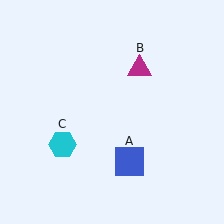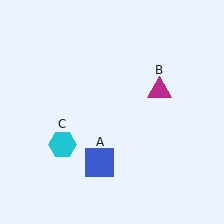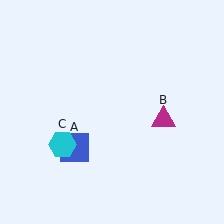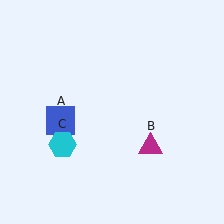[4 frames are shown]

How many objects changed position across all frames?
2 objects changed position: blue square (object A), magenta triangle (object B).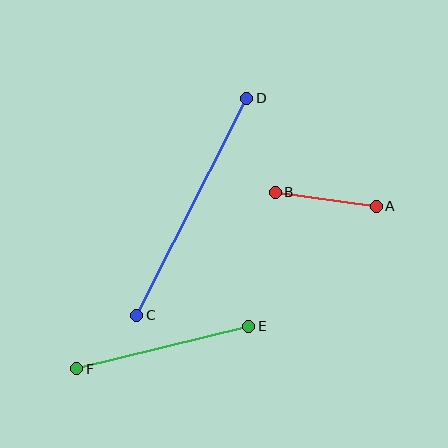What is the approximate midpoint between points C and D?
The midpoint is at approximately (192, 207) pixels.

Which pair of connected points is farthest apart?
Points C and D are farthest apart.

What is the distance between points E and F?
The distance is approximately 177 pixels.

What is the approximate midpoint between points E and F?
The midpoint is at approximately (163, 348) pixels.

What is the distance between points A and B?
The distance is approximately 102 pixels.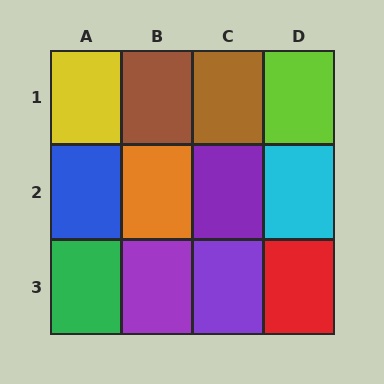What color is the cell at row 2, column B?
Orange.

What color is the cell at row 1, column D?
Lime.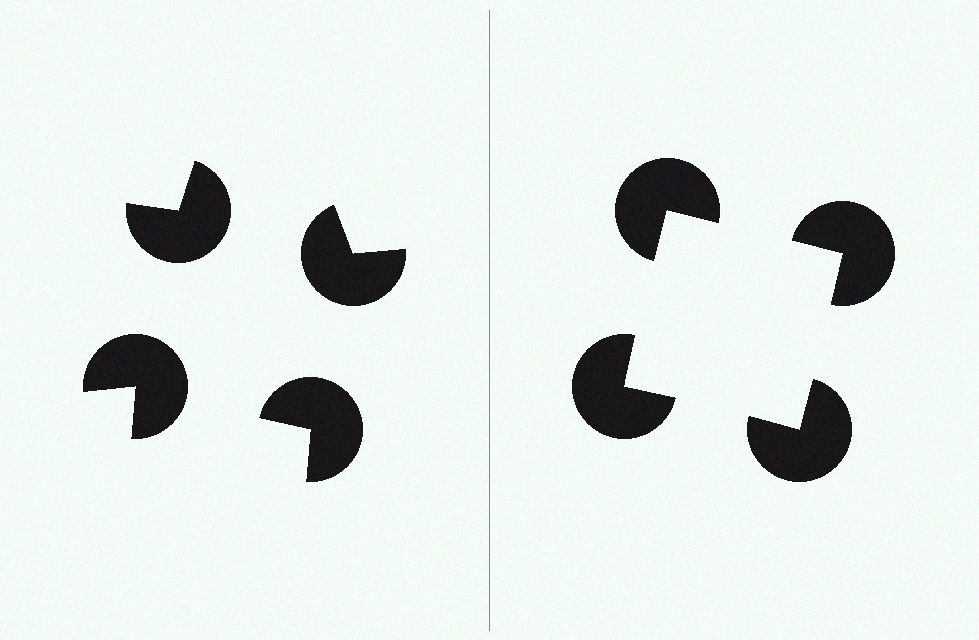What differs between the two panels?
The pac-man discs are positioned identically on both sides; only the wedge orientations differ. On the right they align to a square; on the left they are misaligned.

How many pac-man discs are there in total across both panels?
8 — 4 on each side.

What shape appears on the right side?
An illusory square.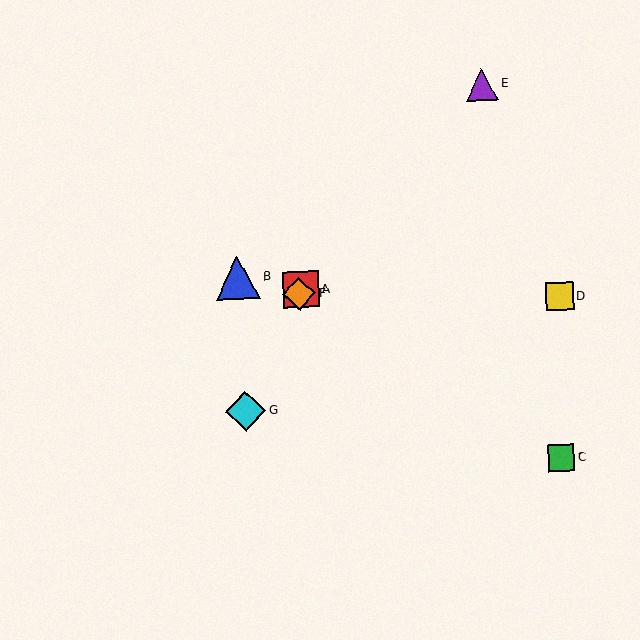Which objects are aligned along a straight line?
Objects A, F, G are aligned along a straight line.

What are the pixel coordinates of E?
Object E is at (482, 84).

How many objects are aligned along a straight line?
3 objects (A, F, G) are aligned along a straight line.